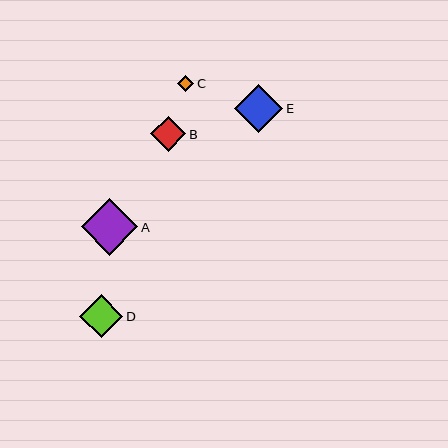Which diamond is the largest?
Diamond A is the largest with a size of approximately 57 pixels.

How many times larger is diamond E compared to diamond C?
Diamond E is approximately 3.0 times the size of diamond C.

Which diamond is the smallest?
Diamond C is the smallest with a size of approximately 16 pixels.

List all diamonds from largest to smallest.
From largest to smallest: A, E, D, B, C.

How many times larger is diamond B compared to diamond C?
Diamond B is approximately 2.2 times the size of diamond C.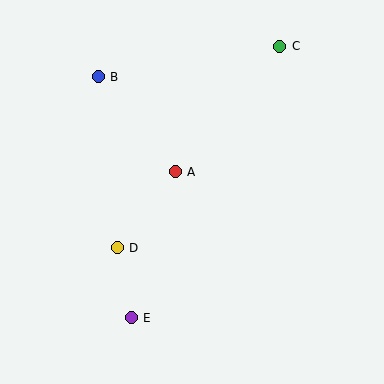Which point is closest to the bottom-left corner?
Point E is closest to the bottom-left corner.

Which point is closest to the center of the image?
Point A at (175, 172) is closest to the center.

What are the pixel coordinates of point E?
Point E is at (131, 318).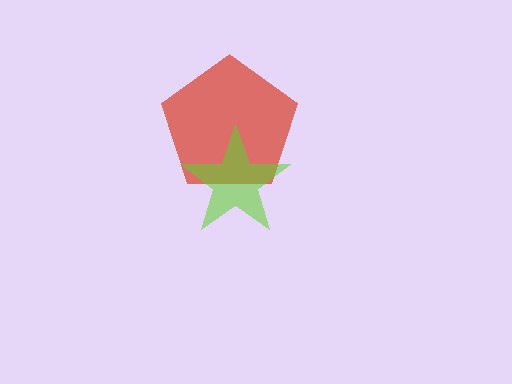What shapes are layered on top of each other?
The layered shapes are: a red pentagon, a lime star.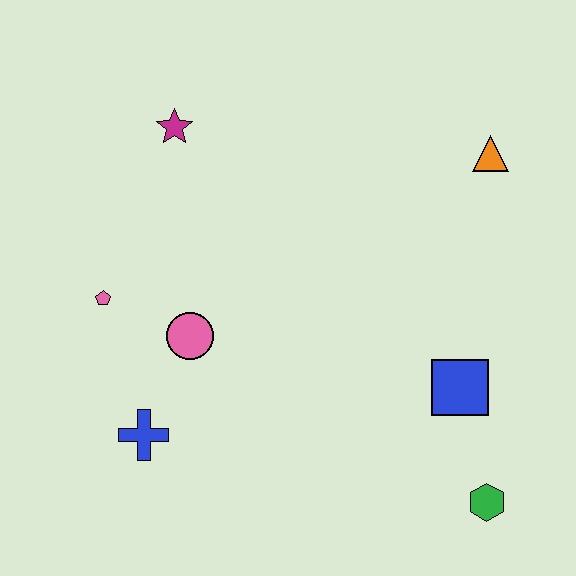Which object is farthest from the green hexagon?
The magenta star is farthest from the green hexagon.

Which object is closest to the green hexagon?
The blue square is closest to the green hexagon.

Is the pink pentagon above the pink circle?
Yes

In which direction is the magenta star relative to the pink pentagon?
The magenta star is above the pink pentagon.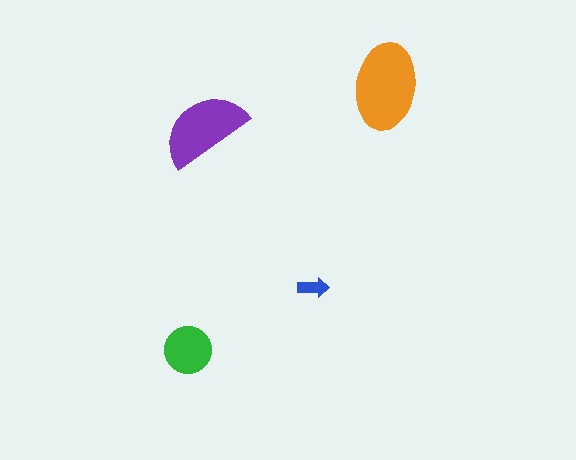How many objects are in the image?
There are 4 objects in the image.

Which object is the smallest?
The blue arrow.